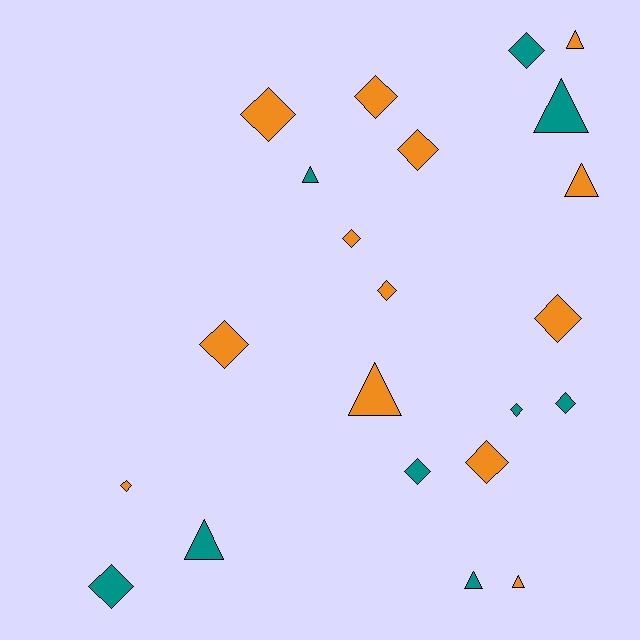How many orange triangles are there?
There are 4 orange triangles.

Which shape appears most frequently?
Diamond, with 14 objects.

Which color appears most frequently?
Orange, with 13 objects.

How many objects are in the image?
There are 22 objects.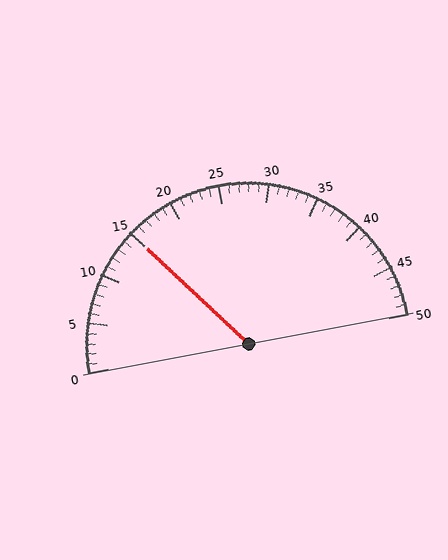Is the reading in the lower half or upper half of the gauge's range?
The reading is in the lower half of the range (0 to 50).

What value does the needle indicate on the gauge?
The needle indicates approximately 15.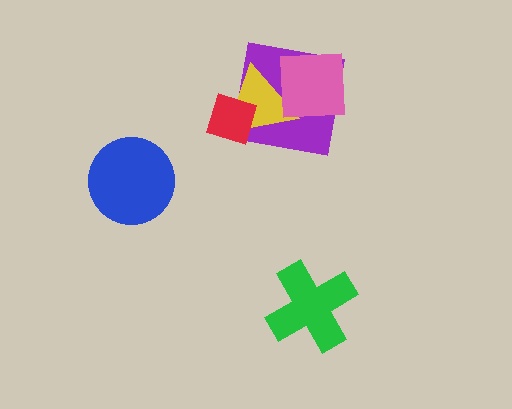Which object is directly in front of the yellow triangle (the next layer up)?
The pink square is directly in front of the yellow triangle.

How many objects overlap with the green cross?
0 objects overlap with the green cross.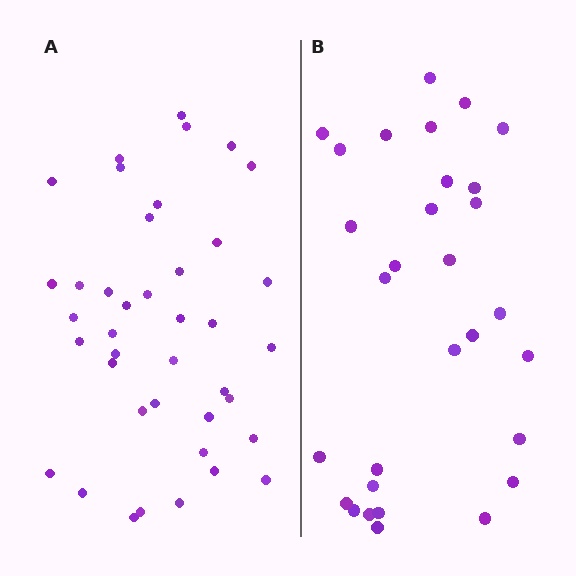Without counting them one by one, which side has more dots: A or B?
Region A (the left region) has more dots.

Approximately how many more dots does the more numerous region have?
Region A has roughly 10 or so more dots than region B.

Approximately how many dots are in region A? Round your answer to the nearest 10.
About 40 dots.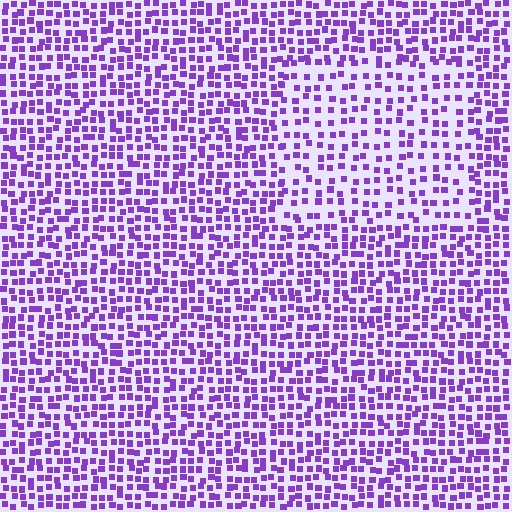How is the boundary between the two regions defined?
The boundary is defined by a change in element density (approximately 1.7x ratio). All elements are the same color, size, and shape.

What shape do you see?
I see a rectangle.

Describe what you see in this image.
The image contains small purple elements arranged at two different densities. A rectangle-shaped region is visible where the elements are less densely packed than the surrounding area.